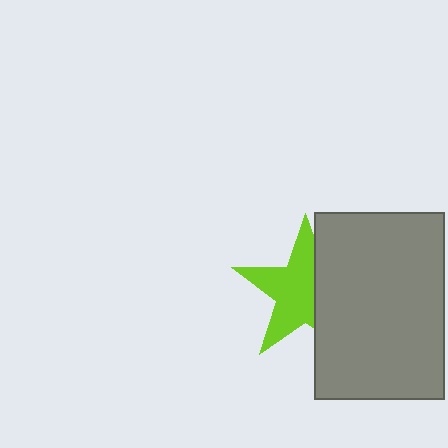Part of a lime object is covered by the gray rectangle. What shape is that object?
It is a star.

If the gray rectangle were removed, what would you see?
You would see the complete lime star.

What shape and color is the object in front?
The object in front is a gray rectangle.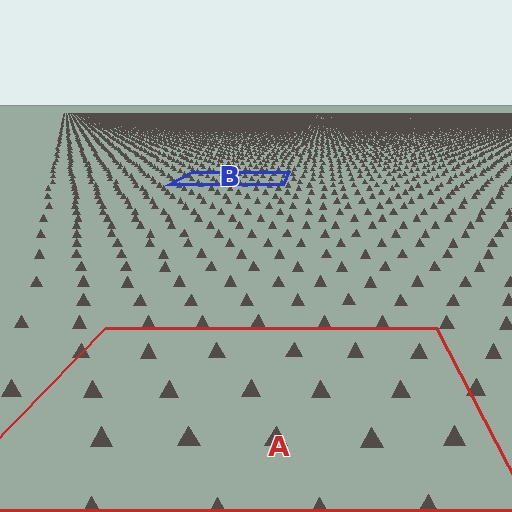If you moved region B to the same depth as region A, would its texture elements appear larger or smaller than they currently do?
They would appear larger. At a closer depth, the same texture elements are projected at a bigger on-screen size.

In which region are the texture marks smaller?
The texture marks are smaller in region B, because it is farther away.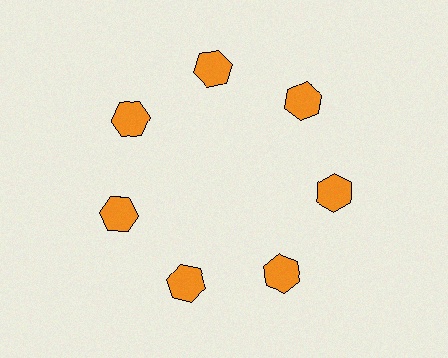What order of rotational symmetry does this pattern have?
This pattern has 7-fold rotational symmetry.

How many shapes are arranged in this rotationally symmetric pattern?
There are 7 shapes, arranged in 7 groups of 1.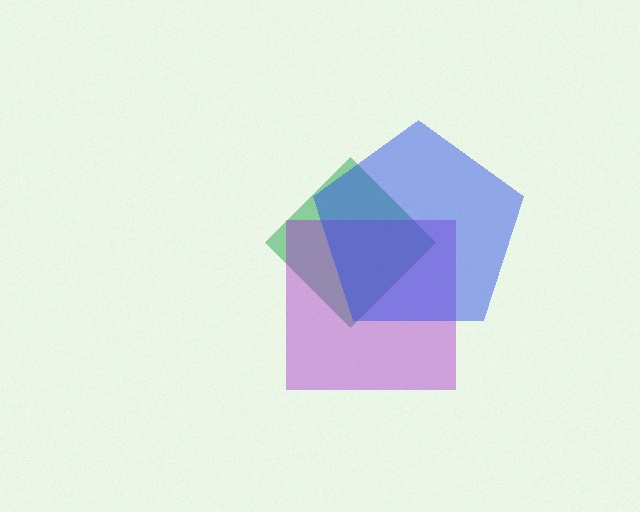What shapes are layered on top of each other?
The layered shapes are: a green diamond, a purple square, a blue pentagon.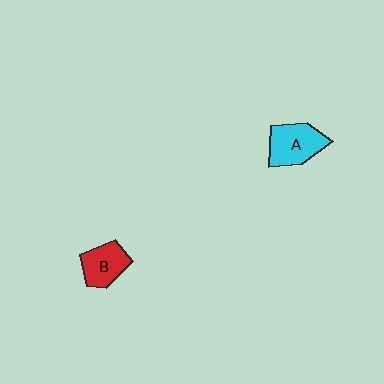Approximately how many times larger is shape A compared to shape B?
Approximately 1.2 times.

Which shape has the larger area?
Shape A (cyan).